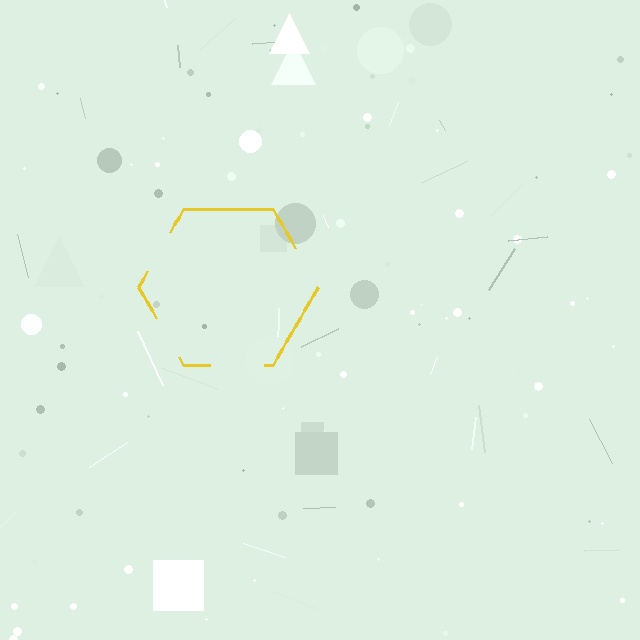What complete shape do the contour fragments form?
The contour fragments form a hexagon.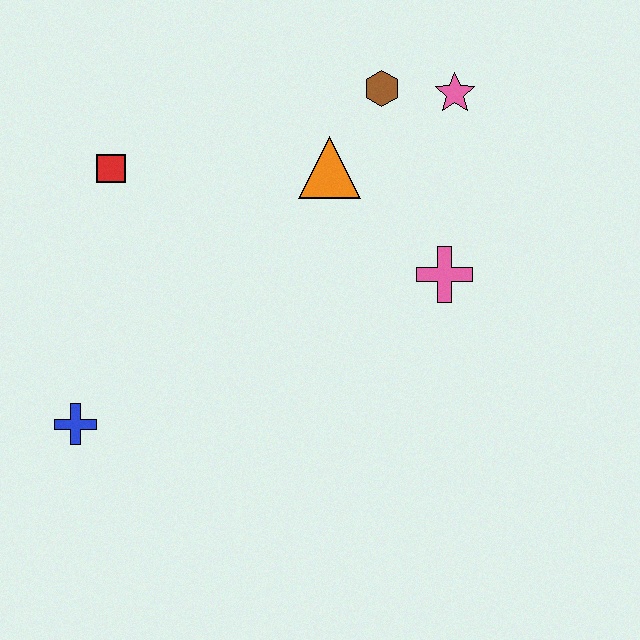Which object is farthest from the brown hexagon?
The blue cross is farthest from the brown hexagon.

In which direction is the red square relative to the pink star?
The red square is to the left of the pink star.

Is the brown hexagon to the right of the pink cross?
No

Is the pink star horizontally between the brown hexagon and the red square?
No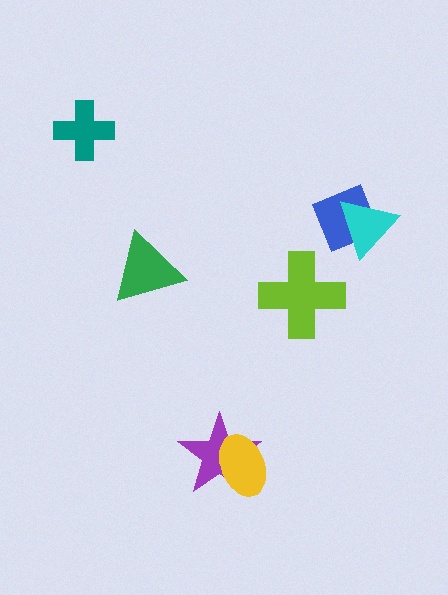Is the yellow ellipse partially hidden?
No, no other shape covers it.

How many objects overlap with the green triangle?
0 objects overlap with the green triangle.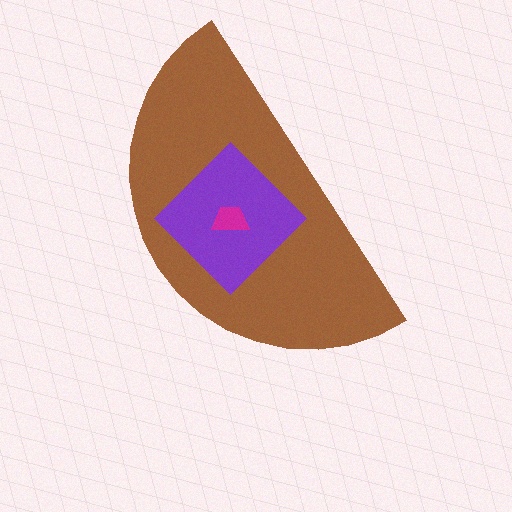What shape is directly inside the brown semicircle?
The purple diamond.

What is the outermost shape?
The brown semicircle.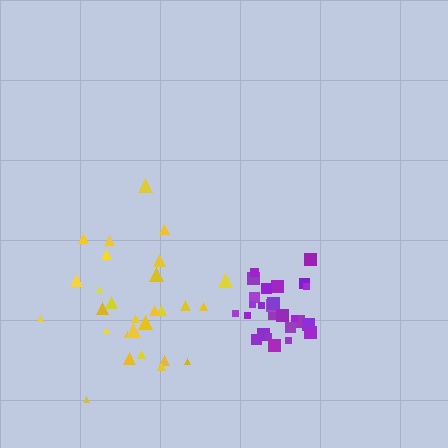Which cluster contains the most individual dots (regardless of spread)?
Purple (30).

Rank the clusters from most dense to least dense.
purple, yellow.